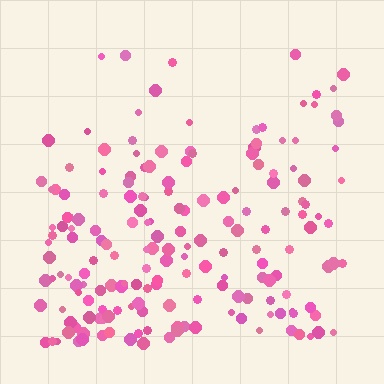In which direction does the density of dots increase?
From top to bottom, with the bottom side densest.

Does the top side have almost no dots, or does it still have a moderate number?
Still a moderate number, just noticeably fewer than the bottom.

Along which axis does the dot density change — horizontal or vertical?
Vertical.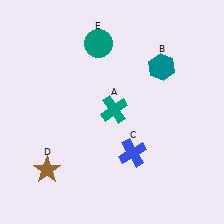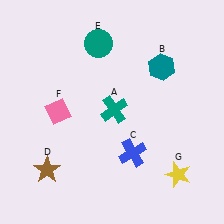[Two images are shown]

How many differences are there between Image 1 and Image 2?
There are 2 differences between the two images.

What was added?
A pink diamond (F), a yellow star (G) were added in Image 2.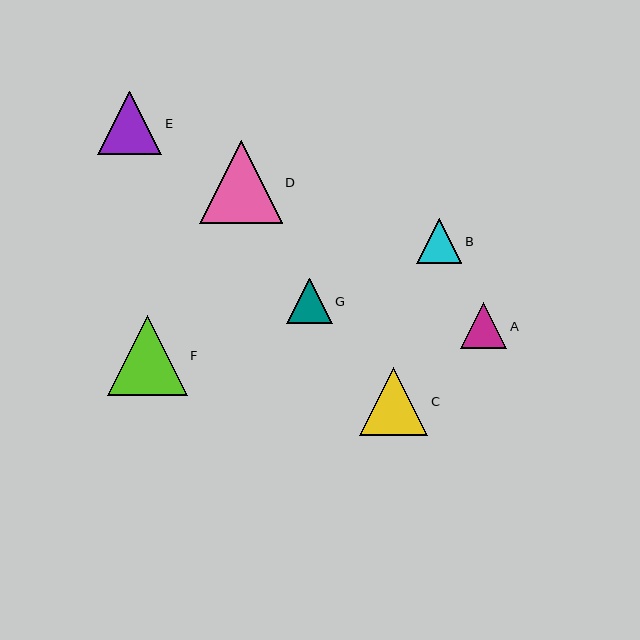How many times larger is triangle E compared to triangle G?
Triangle E is approximately 1.4 times the size of triangle G.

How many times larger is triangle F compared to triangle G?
Triangle F is approximately 1.8 times the size of triangle G.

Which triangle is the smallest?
Triangle G is the smallest with a size of approximately 45 pixels.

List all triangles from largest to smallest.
From largest to smallest: D, F, C, E, A, B, G.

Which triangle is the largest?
Triangle D is the largest with a size of approximately 83 pixels.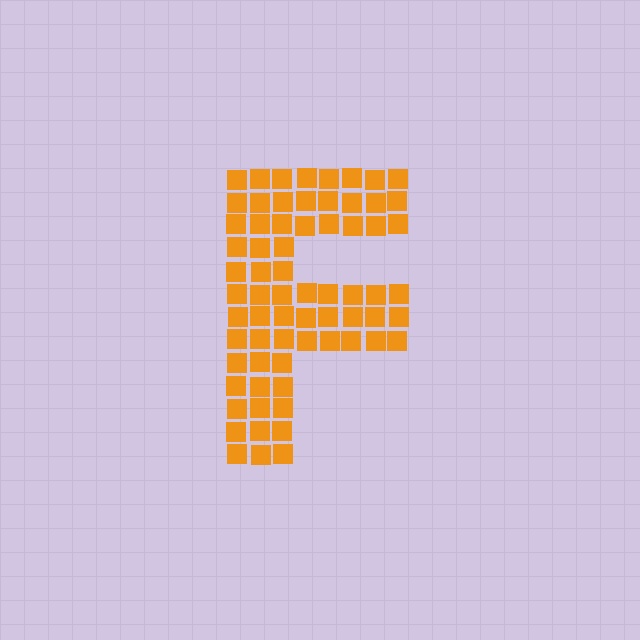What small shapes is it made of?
It is made of small squares.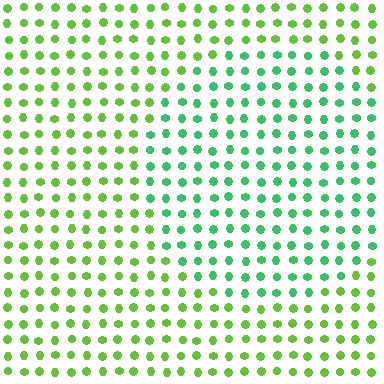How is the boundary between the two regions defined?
The boundary is defined purely by a slight shift in hue (about 39 degrees). Spacing, size, and orientation are identical on both sides.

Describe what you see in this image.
The image is filled with small lime elements in a uniform arrangement. A circle-shaped region is visible where the elements are tinted to a slightly different hue, forming a subtle color boundary.